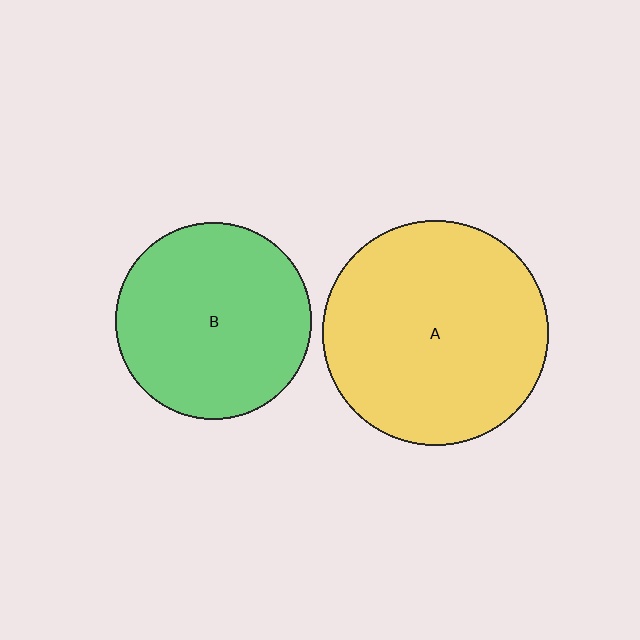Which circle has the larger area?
Circle A (yellow).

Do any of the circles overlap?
No, none of the circles overlap.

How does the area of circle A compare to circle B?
Approximately 1.3 times.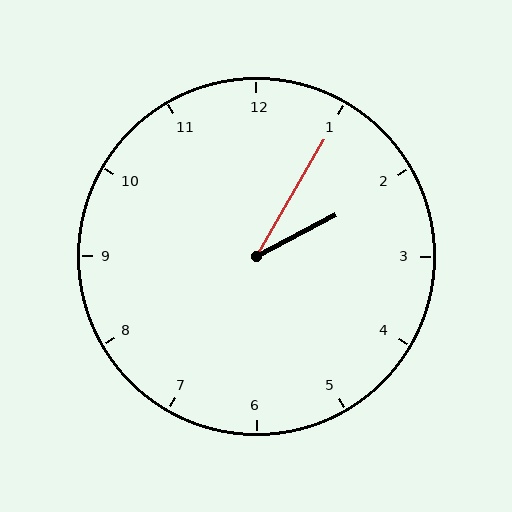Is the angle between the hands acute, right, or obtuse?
It is acute.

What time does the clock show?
2:05.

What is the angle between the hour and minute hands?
Approximately 32 degrees.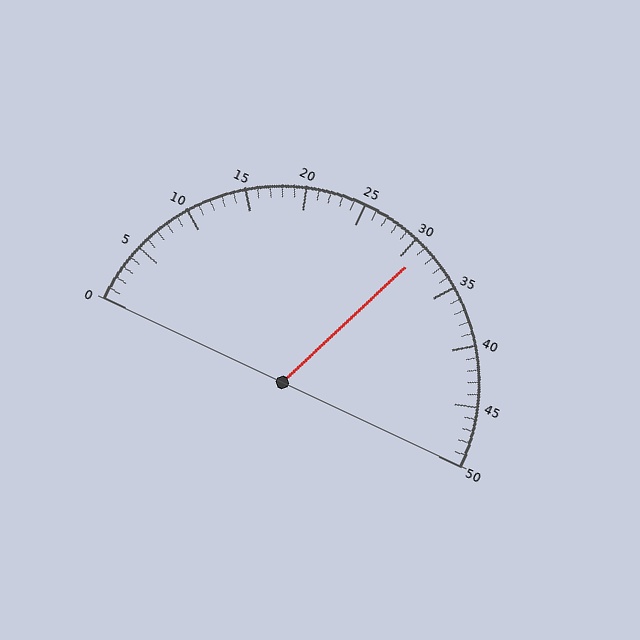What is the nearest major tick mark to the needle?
The nearest major tick mark is 30.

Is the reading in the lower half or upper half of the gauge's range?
The reading is in the upper half of the range (0 to 50).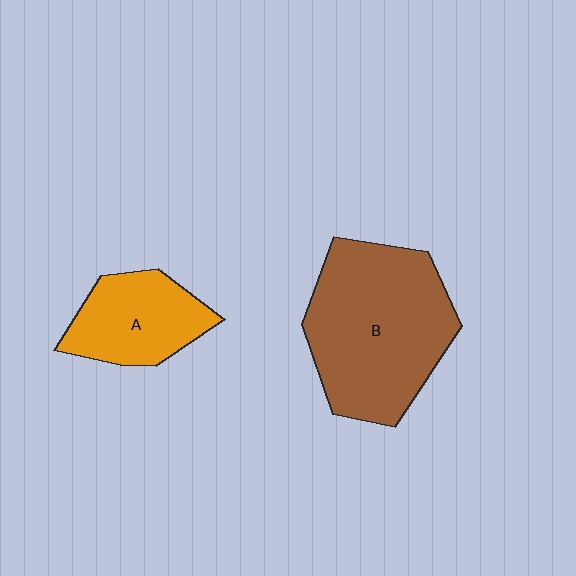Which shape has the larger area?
Shape B (brown).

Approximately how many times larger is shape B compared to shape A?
Approximately 2.0 times.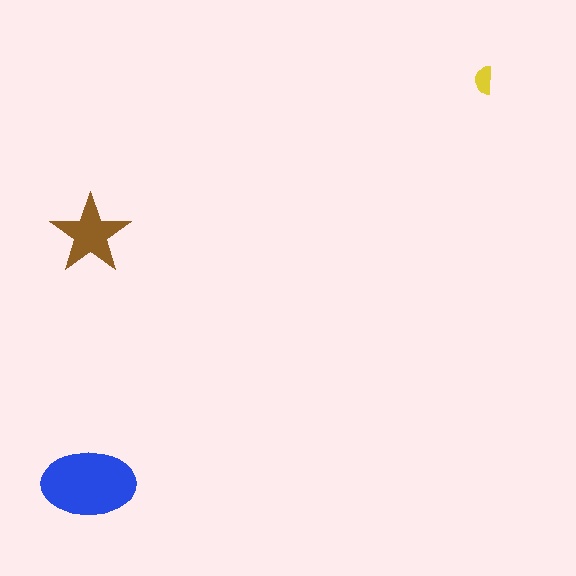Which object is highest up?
The yellow semicircle is topmost.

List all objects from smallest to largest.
The yellow semicircle, the brown star, the blue ellipse.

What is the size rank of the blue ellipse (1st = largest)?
1st.